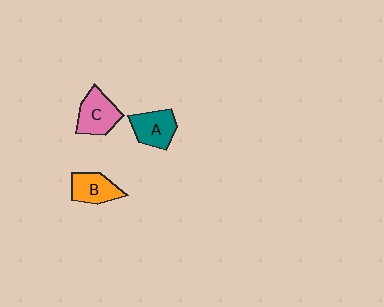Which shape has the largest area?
Shape C (pink).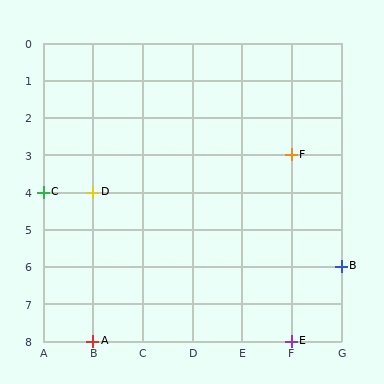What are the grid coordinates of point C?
Point C is at grid coordinates (A, 4).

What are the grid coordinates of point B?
Point B is at grid coordinates (G, 6).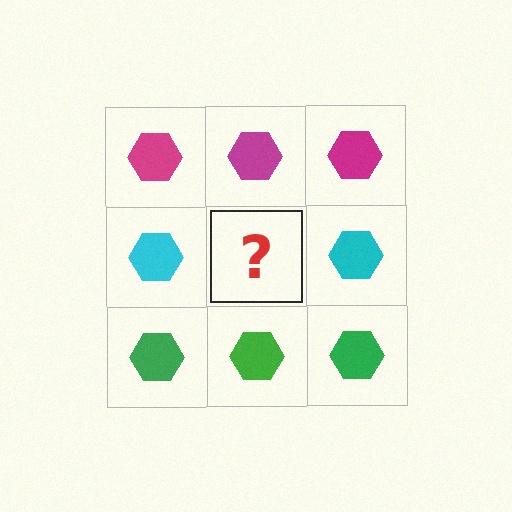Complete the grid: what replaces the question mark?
The question mark should be replaced with a cyan hexagon.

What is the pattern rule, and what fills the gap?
The rule is that each row has a consistent color. The gap should be filled with a cyan hexagon.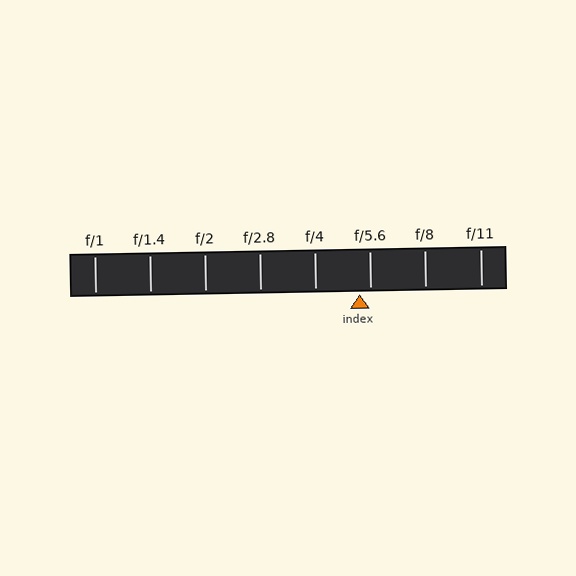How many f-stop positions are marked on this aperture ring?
There are 8 f-stop positions marked.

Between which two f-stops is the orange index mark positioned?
The index mark is between f/4 and f/5.6.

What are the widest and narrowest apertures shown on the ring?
The widest aperture shown is f/1 and the narrowest is f/11.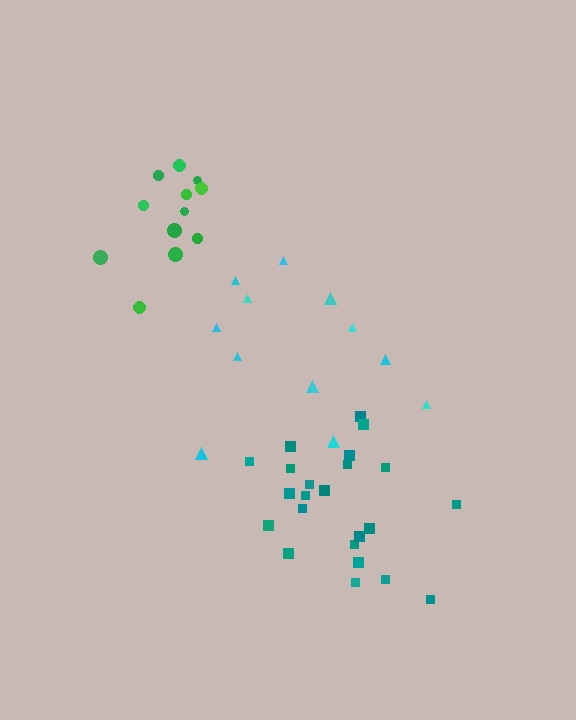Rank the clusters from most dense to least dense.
teal, green, cyan.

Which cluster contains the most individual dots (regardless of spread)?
Teal (24).